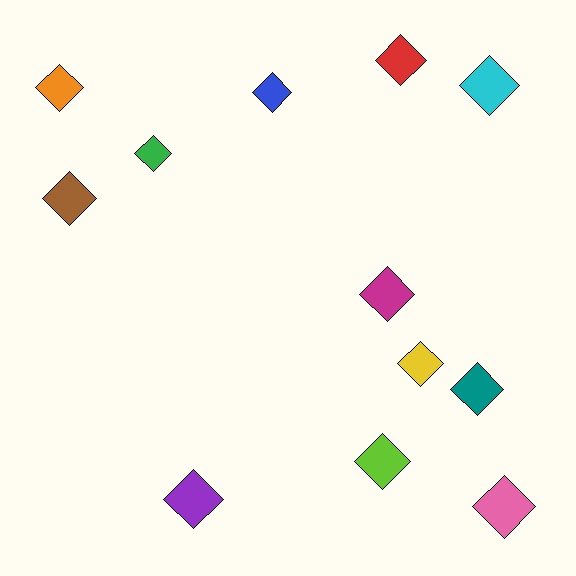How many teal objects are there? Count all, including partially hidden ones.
There is 1 teal object.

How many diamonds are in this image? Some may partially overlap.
There are 12 diamonds.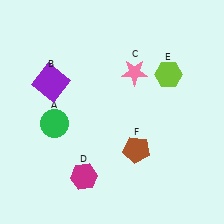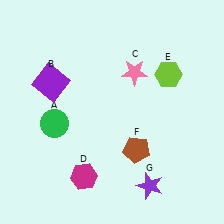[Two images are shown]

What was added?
A purple star (G) was added in Image 2.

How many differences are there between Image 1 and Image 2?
There is 1 difference between the two images.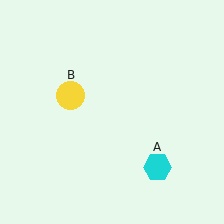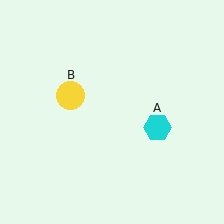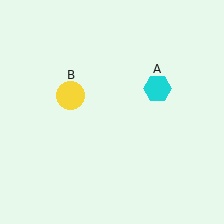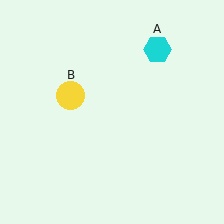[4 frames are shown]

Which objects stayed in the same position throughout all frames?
Yellow circle (object B) remained stationary.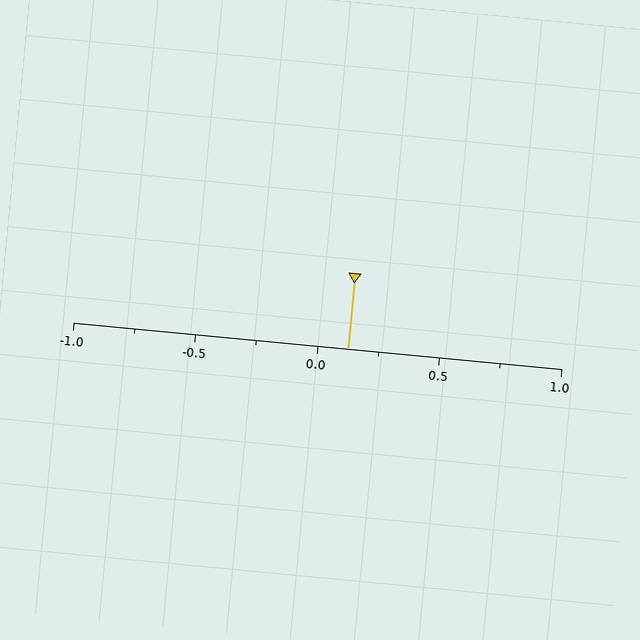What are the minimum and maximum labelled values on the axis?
The axis runs from -1.0 to 1.0.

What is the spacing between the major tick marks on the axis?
The major ticks are spaced 0.5 apart.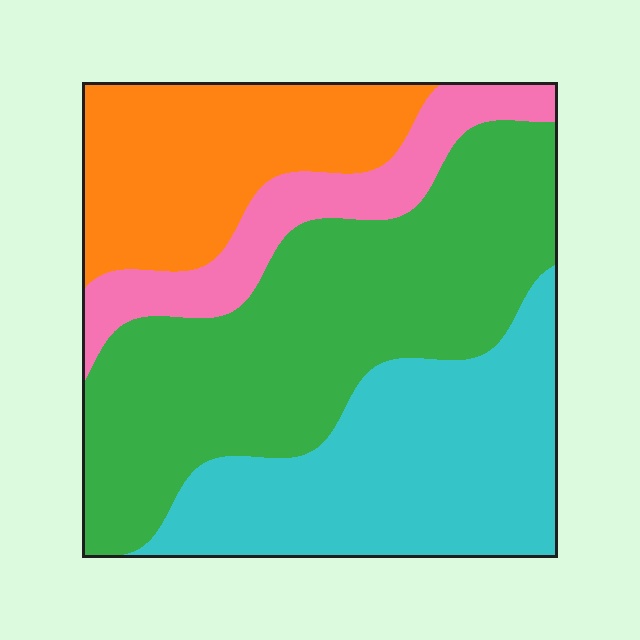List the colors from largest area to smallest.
From largest to smallest: green, cyan, orange, pink.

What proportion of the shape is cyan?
Cyan takes up about one quarter (1/4) of the shape.